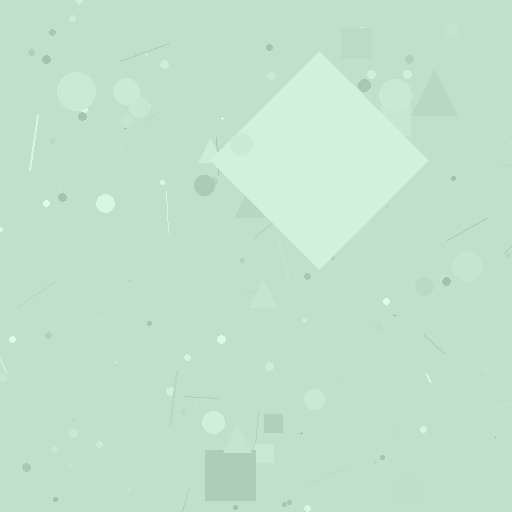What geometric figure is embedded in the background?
A diamond is embedded in the background.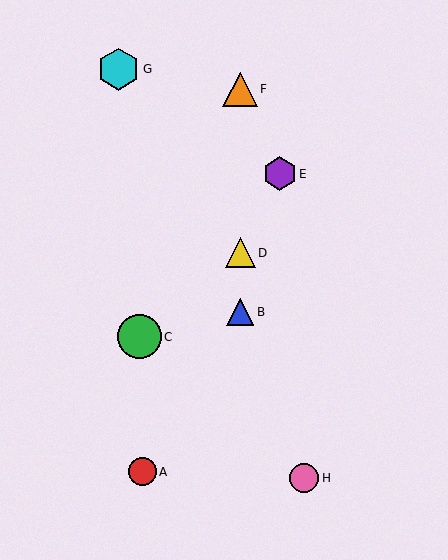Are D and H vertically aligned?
No, D is at x≈240 and H is at x≈304.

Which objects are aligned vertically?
Objects B, D, F are aligned vertically.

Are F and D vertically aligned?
Yes, both are at x≈240.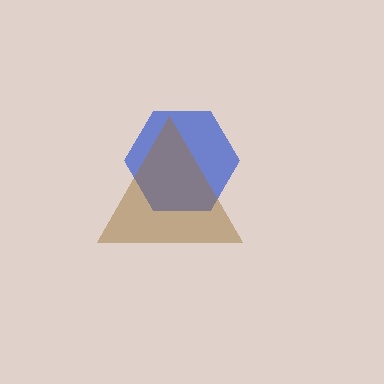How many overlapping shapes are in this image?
There are 2 overlapping shapes in the image.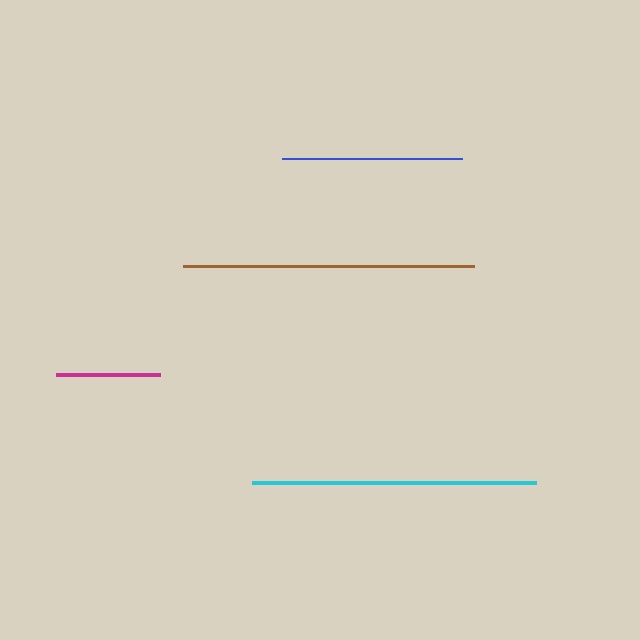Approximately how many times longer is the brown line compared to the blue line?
The brown line is approximately 1.6 times the length of the blue line.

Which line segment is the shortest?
The magenta line is the shortest at approximately 104 pixels.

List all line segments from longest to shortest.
From longest to shortest: brown, cyan, blue, magenta.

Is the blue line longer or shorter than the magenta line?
The blue line is longer than the magenta line.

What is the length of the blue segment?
The blue segment is approximately 180 pixels long.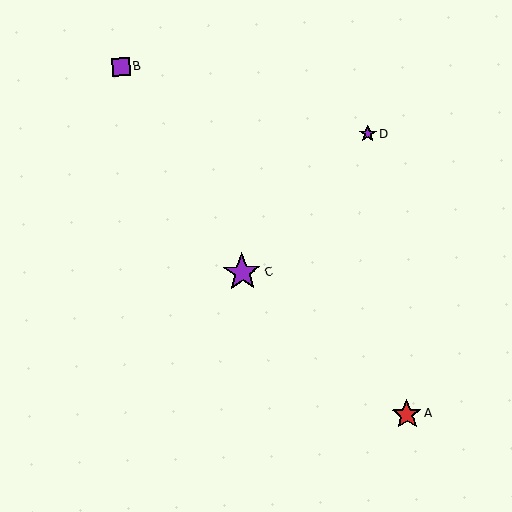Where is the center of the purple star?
The center of the purple star is at (242, 273).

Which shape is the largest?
The purple star (labeled C) is the largest.